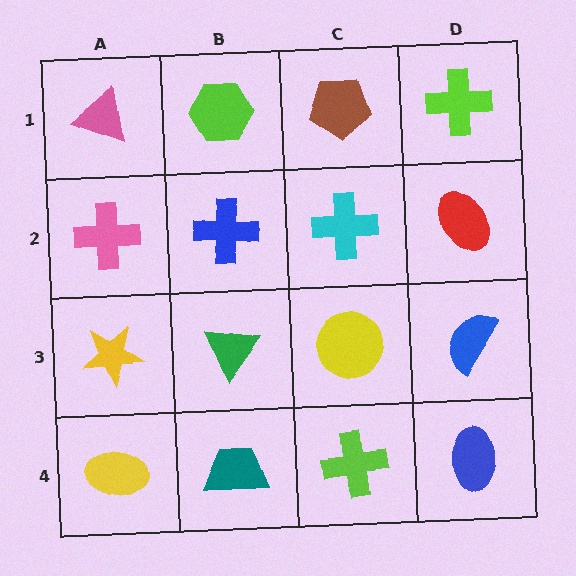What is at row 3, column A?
A yellow star.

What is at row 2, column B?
A blue cross.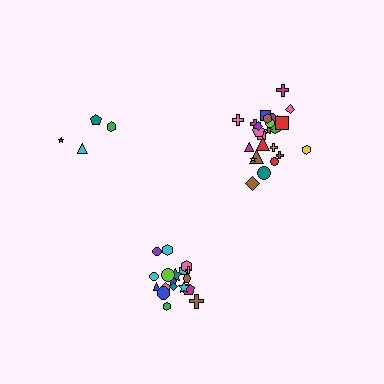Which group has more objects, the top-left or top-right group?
The top-right group.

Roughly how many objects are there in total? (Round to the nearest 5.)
Roughly 45 objects in total.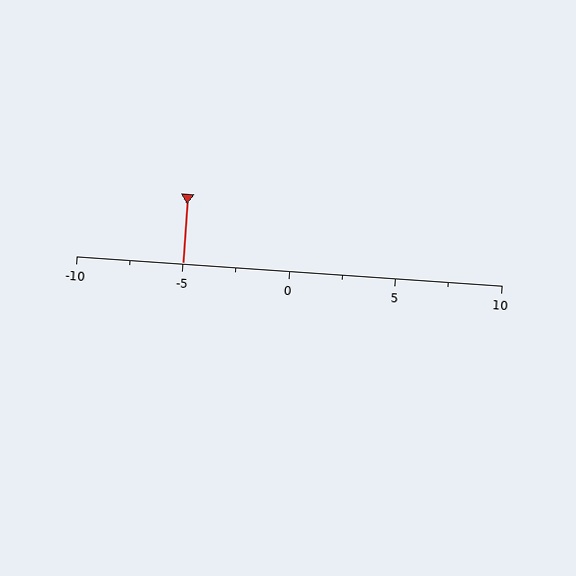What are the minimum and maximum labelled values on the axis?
The axis runs from -10 to 10.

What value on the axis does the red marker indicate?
The marker indicates approximately -5.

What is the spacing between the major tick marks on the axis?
The major ticks are spaced 5 apart.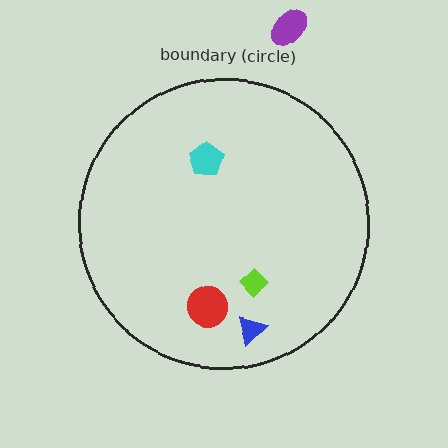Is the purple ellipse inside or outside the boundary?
Outside.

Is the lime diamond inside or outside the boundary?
Inside.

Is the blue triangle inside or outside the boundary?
Inside.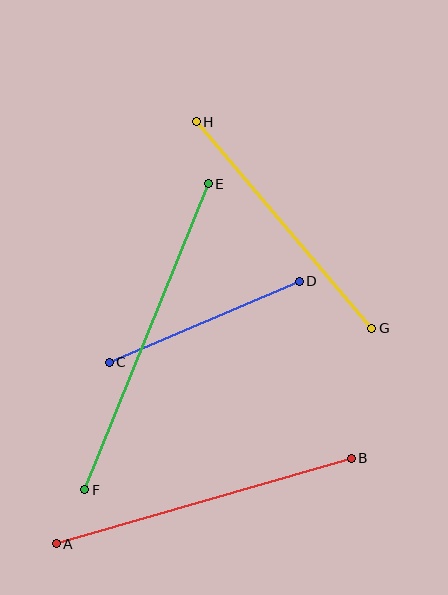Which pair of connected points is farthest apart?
Points E and F are farthest apart.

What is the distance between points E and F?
The distance is approximately 330 pixels.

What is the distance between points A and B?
The distance is approximately 307 pixels.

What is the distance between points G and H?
The distance is approximately 271 pixels.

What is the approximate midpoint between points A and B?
The midpoint is at approximately (204, 501) pixels.